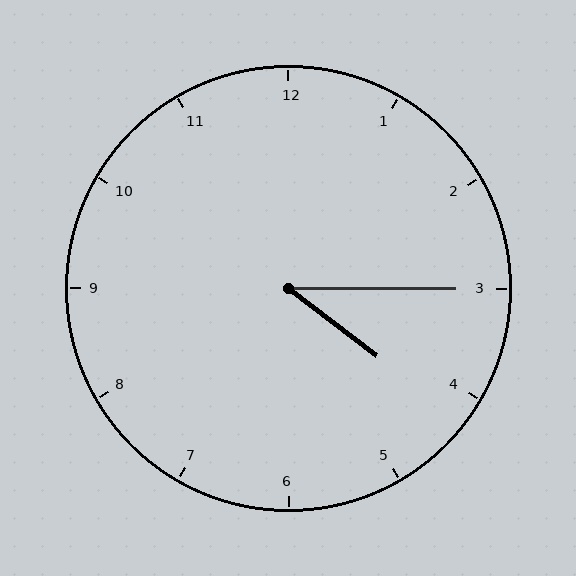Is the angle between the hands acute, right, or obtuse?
It is acute.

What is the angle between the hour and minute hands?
Approximately 38 degrees.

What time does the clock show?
4:15.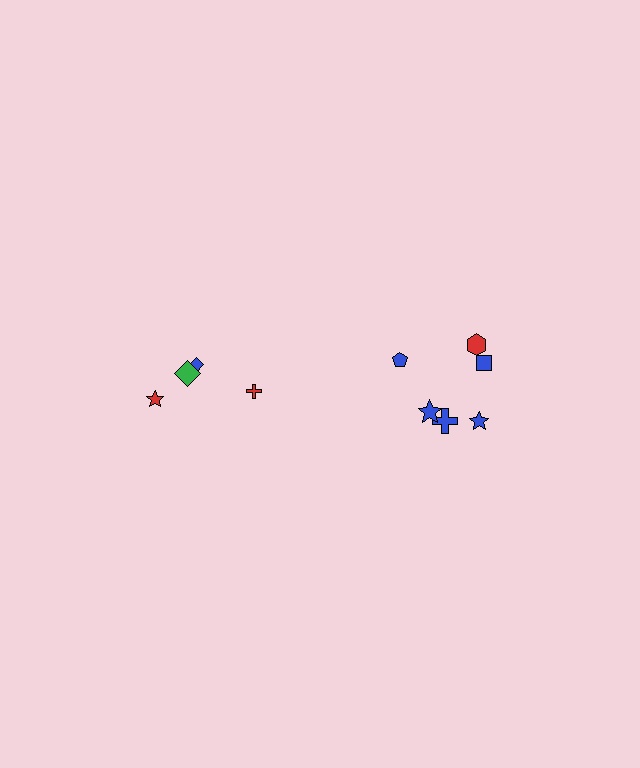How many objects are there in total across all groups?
There are 10 objects.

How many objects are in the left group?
There are 4 objects.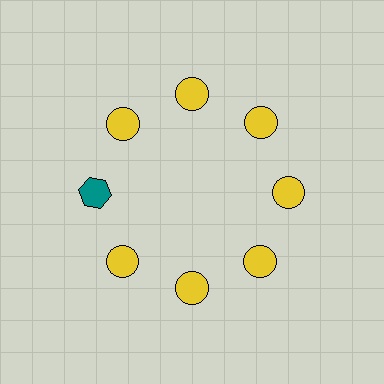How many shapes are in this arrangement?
There are 8 shapes arranged in a ring pattern.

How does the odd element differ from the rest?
It differs in both color (teal instead of yellow) and shape (hexagon instead of circle).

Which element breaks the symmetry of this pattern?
The teal hexagon at roughly the 9 o'clock position breaks the symmetry. All other shapes are yellow circles.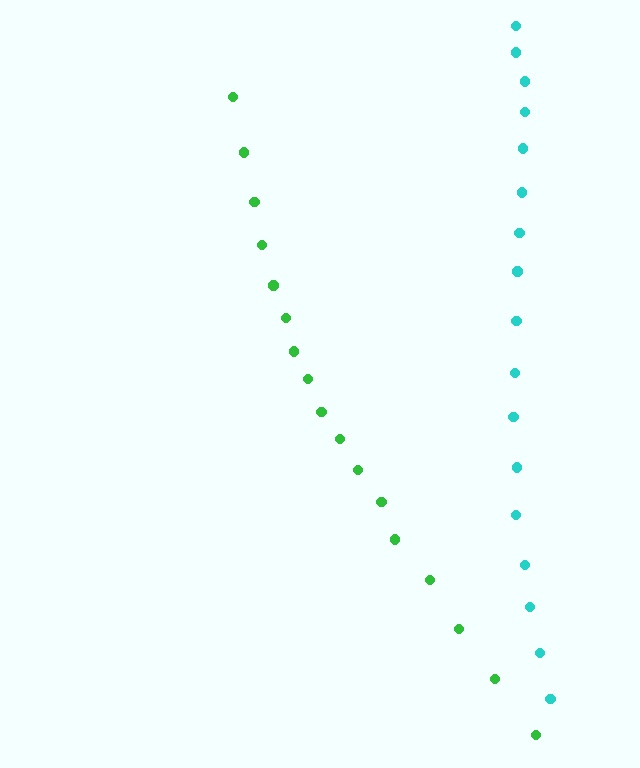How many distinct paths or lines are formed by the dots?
There are 2 distinct paths.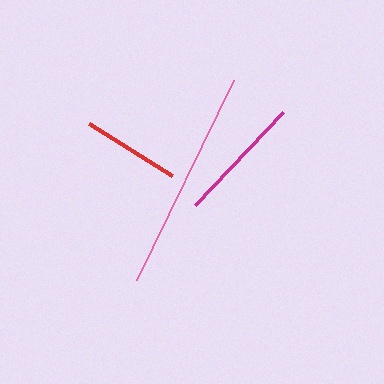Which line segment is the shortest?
The red line is the shortest at approximately 98 pixels.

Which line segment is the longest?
The pink line is the longest at approximately 222 pixels.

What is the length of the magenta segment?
The magenta segment is approximately 129 pixels long.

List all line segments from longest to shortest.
From longest to shortest: pink, magenta, red.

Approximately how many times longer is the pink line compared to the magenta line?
The pink line is approximately 1.7 times the length of the magenta line.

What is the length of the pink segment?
The pink segment is approximately 222 pixels long.